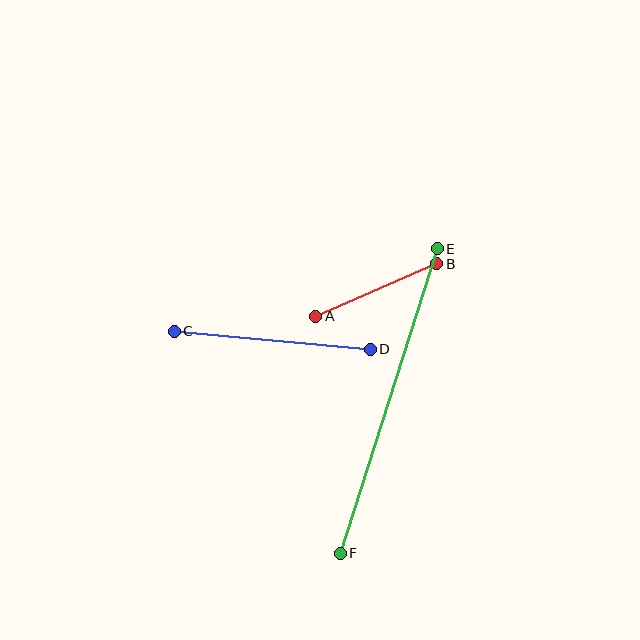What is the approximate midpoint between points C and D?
The midpoint is at approximately (272, 340) pixels.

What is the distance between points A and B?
The distance is approximately 132 pixels.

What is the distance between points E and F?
The distance is approximately 320 pixels.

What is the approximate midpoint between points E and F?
The midpoint is at approximately (389, 401) pixels.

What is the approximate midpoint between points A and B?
The midpoint is at approximately (376, 290) pixels.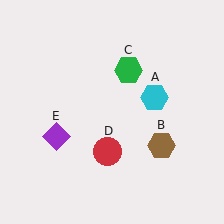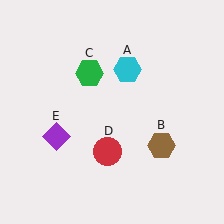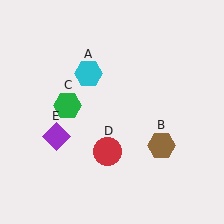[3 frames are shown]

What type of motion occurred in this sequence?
The cyan hexagon (object A), green hexagon (object C) rotated counterclockwise around the center of the scene.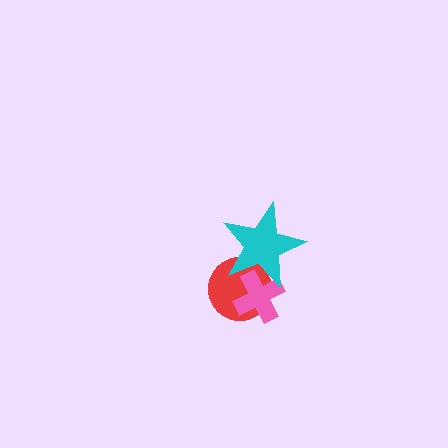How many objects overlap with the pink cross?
2 objects overlap with the pink cross.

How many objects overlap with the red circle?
2 objects overlap with the red circle.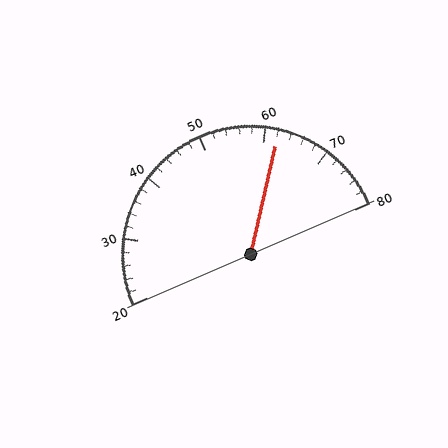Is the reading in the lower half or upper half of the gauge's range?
The reading is in the upper half of the range (20 to 80).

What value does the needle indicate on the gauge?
The needle indicates approximately 62.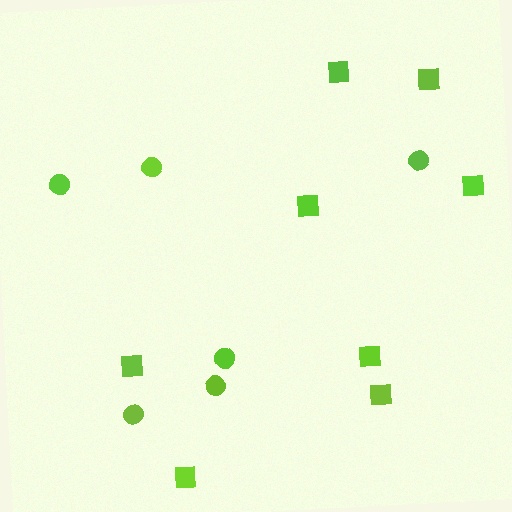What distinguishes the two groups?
There are 2 groups: one group of squares (8) and one group of circles (6).